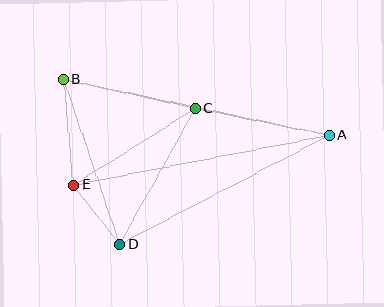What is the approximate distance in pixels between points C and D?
The distance between C and D is approximately 155 pixels.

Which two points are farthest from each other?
Points A and B are farthest from each other.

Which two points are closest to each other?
Points D and E are closest to each other.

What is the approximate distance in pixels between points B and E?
The distance between B and E is approximately 106 pixels.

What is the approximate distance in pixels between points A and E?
The distance between A and E is approximately 260 pixels.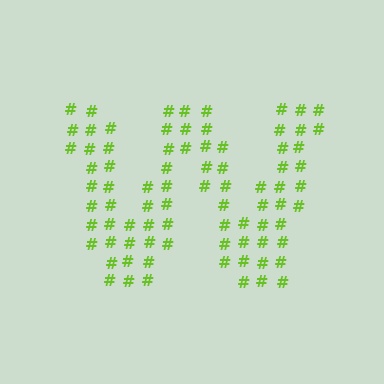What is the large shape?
The large shape is the letter W.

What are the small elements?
The small elements are hash symbols.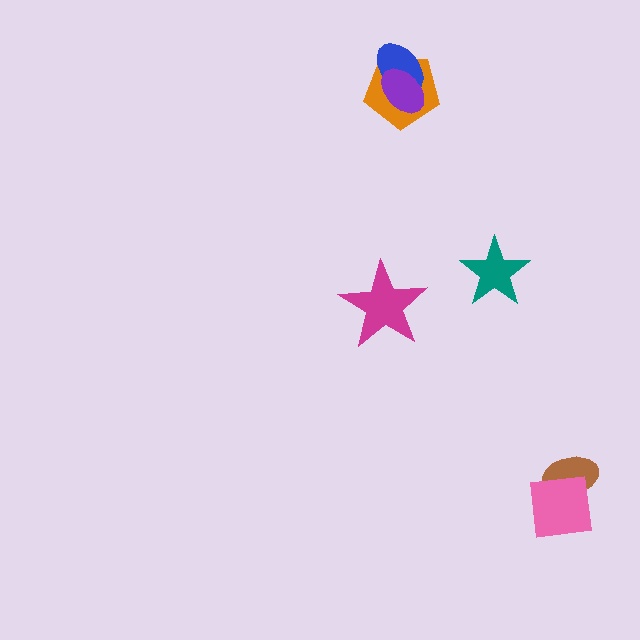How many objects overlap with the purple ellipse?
2 objects overlap with the purple ellipse.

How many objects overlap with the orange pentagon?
2 objects overlap with the orange pentagon.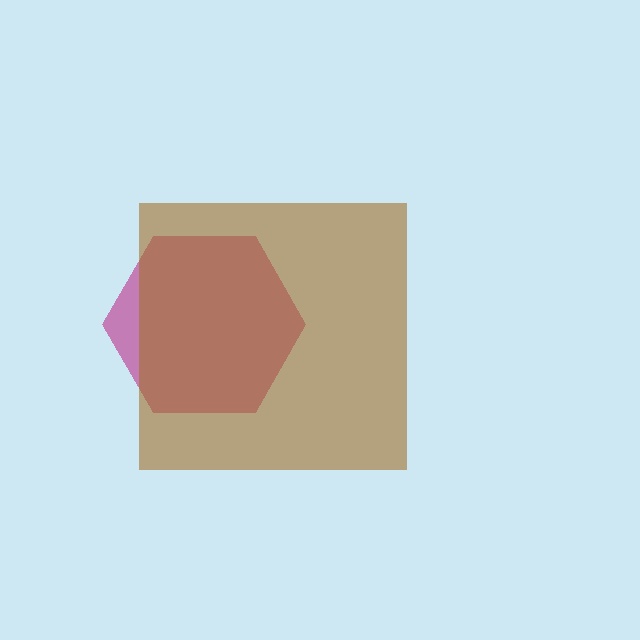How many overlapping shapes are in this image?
There are 2 overlapping shapes in the image.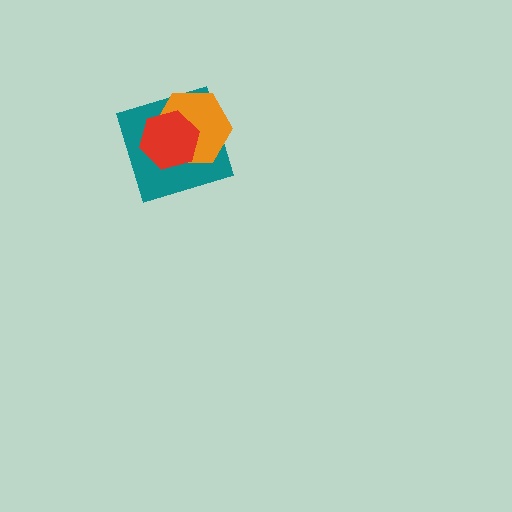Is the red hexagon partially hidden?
No, no other shape covers it.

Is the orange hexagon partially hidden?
Yes, it is partially covered by another shape.